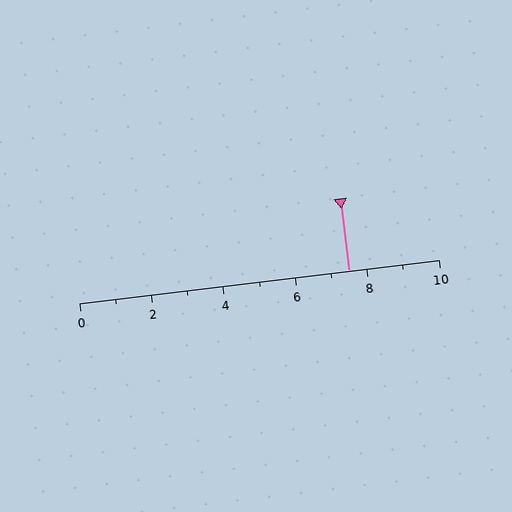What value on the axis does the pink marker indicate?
The marker indicates approximately 7.5.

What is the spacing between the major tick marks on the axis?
The major ticks are spaced 2 apart.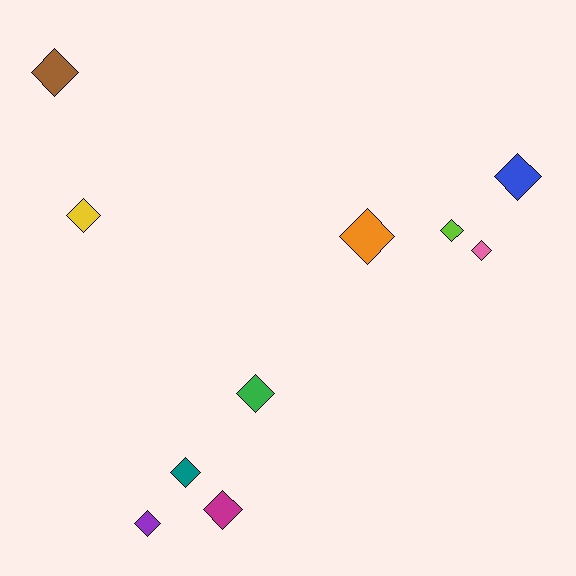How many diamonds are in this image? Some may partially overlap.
There are 10 diamonds.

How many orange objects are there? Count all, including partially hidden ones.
There is 1 orange object.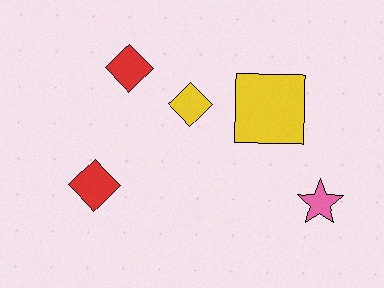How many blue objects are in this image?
There are no blue objects.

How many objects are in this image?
There are 5 objects.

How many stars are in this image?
There is 1 star.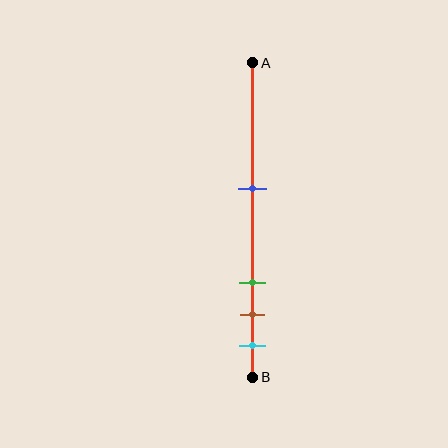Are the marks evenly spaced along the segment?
No, the marks are not evenly spaced.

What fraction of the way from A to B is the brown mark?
The brown mark is approximately 80% (0.8) of the way from A to B.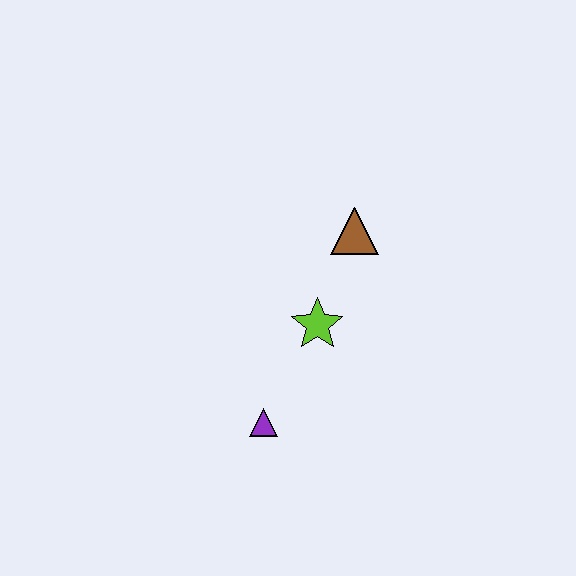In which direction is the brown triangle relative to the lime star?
The brown triangle is above the lime star.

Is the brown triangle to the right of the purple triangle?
Yes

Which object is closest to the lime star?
The brown triangle is closest to the lime star.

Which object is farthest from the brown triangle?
The purple triangle is farthest from the brown triangle.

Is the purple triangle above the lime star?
No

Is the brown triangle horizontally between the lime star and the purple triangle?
No